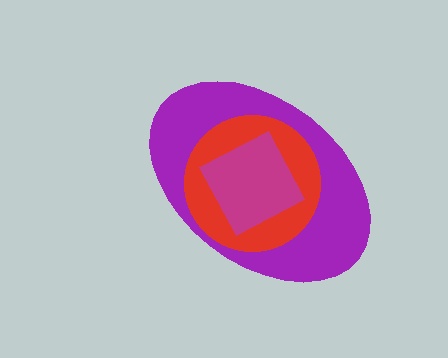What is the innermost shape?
The magenta square.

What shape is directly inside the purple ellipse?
The red circle.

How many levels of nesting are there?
3.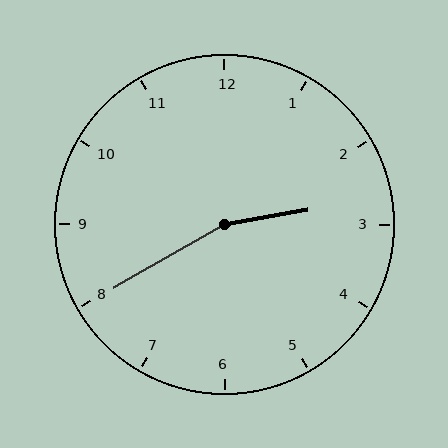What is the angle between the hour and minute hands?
Approximately 160 degrees.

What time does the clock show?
2:40.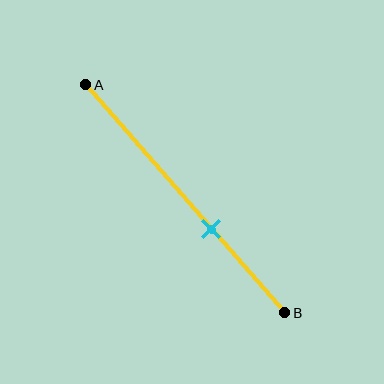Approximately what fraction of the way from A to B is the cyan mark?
The cyan mark is approximately 65% of the way from A to B.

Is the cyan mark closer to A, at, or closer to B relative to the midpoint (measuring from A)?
The cyan mark is closer to point B than the midpoint of segment AB.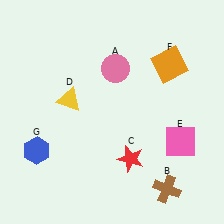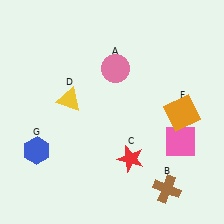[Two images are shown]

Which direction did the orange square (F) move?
The orange square (F) moved down.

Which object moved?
The orange square (F) moved down.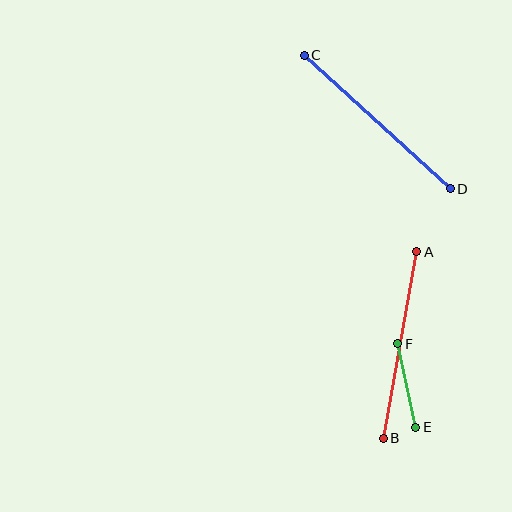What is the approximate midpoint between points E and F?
The midpoint is at approximately (407, 386) pixels.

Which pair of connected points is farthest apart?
Points C and D are farthest apart.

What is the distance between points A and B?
The distance is approximately 190 pixels.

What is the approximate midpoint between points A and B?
The midpoint is at approximately (400, 345) pixels.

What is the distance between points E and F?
The distance is approximately 85 pixels.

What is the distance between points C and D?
The distance is approximately 198 pixels.